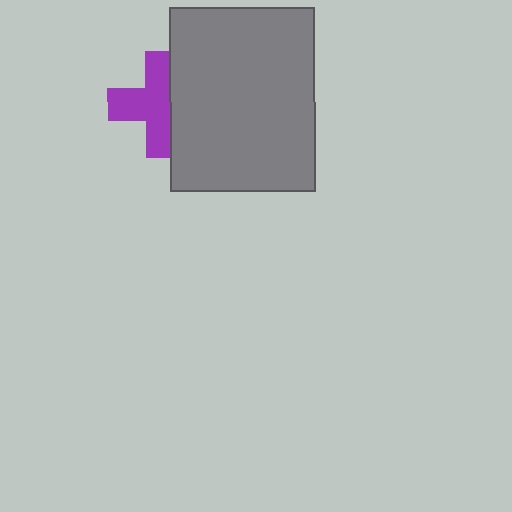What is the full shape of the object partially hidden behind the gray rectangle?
The partially hidden object is a purple cross.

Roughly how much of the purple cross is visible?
About half of it is visible (roughly 64%).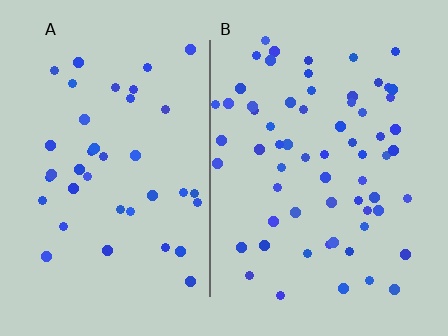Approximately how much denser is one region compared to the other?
Approximately 1.6× — region B over region A.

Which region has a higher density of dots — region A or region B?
B (the right).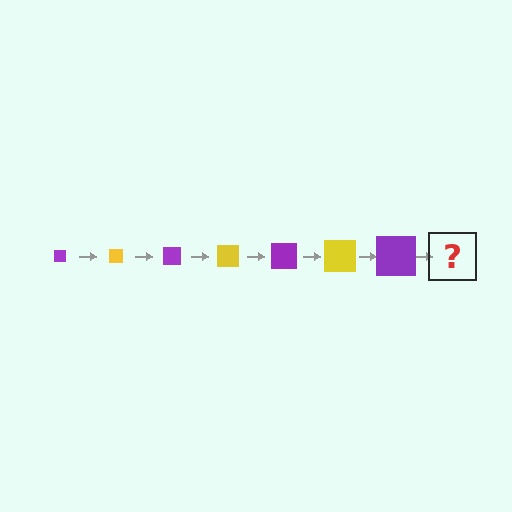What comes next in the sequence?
The next element should be a yellow square, larger than the previous one.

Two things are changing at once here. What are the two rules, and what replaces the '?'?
The two rules are that the square grows larger each step and the color cycles through purple and yellow. The '?' should be a yellow square, larger than the previous one.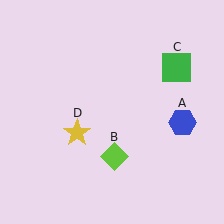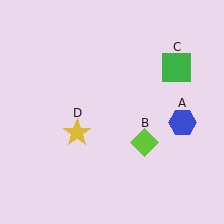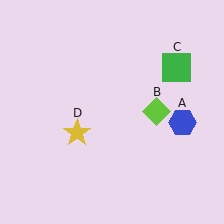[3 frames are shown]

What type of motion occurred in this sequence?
The lime diamond (object B) rotated counterclockwise around the center of the scene.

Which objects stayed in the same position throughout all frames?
Blue hexagon (object A) and green square (object C) and yellow star (object D) remained stationary.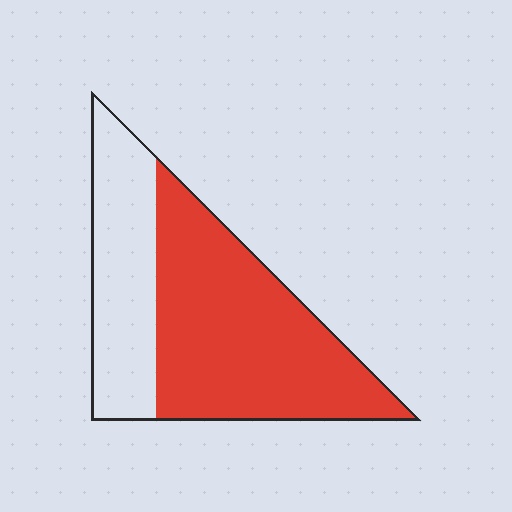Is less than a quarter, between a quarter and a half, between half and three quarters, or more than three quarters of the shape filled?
Between half and three quarters.